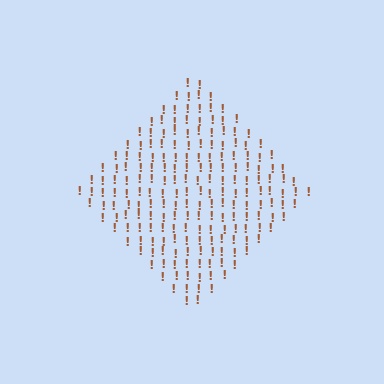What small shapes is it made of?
It is made of small exclamation marks.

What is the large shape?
The large shape is a diamond.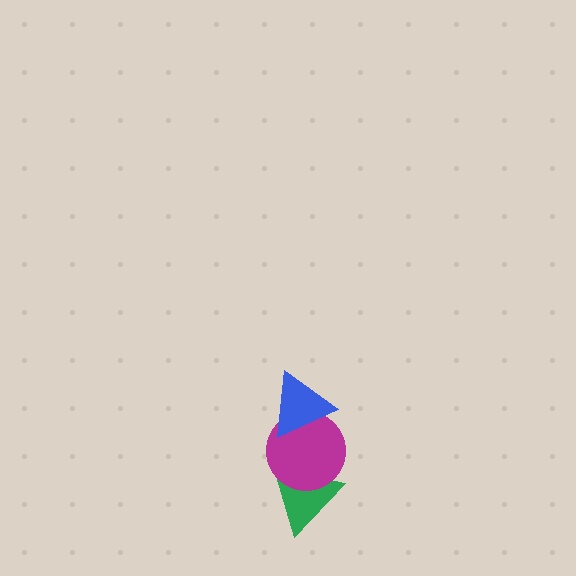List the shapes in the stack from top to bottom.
From top to bottom: the blue triangle, the magenta circle, the green triangle.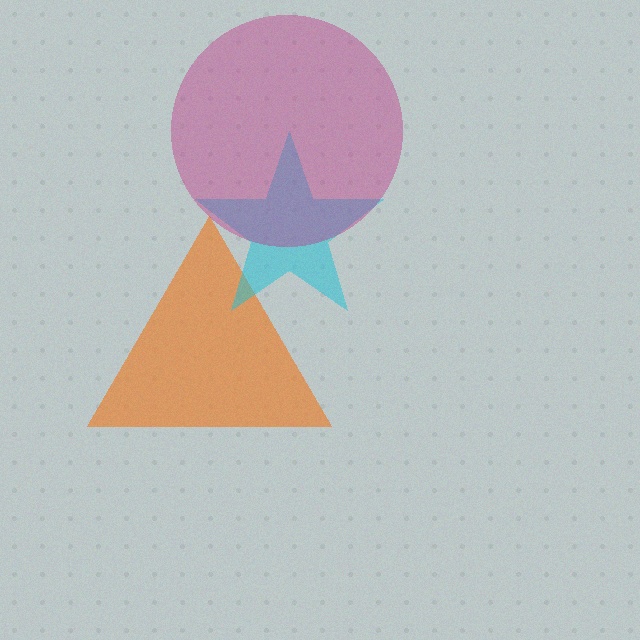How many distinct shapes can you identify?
There are 3 distinct shapes: an orange triangle, a cyan star, a magenta circle.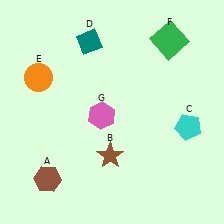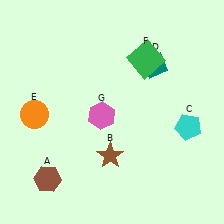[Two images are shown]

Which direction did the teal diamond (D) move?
The teal diamond (D) moved right.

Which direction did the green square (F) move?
The green square (F) moved left.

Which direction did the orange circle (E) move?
The orange circle (E) moved down.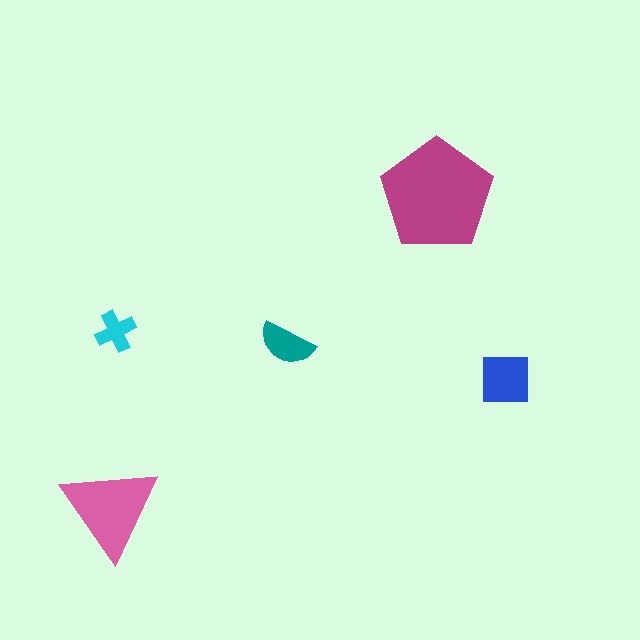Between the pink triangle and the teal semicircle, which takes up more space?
The pink triangle.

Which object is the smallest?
The cyan cross.